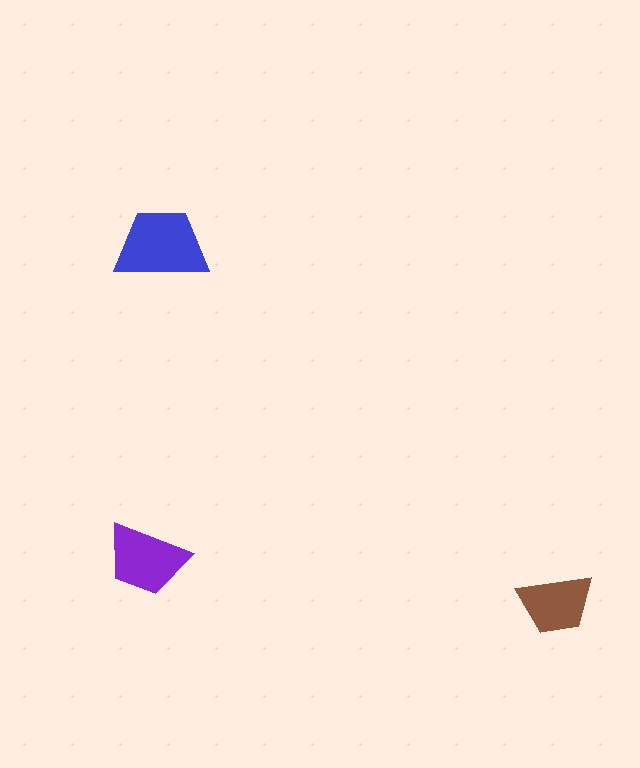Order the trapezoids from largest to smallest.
the blue one, the purple one, the brown one.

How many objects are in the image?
There are 3 objects in the image.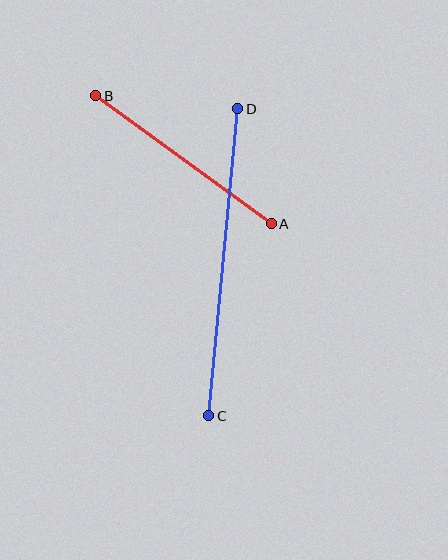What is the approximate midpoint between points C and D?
The midpoint is at approximately (223, 262) pixels.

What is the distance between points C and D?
The distance is approximately 308 pixels.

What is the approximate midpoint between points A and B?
The midpoint is at approximately (184, 160) pixels.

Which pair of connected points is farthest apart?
Points C and D are farthest apart.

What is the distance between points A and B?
The distance is approximately 217 pixels.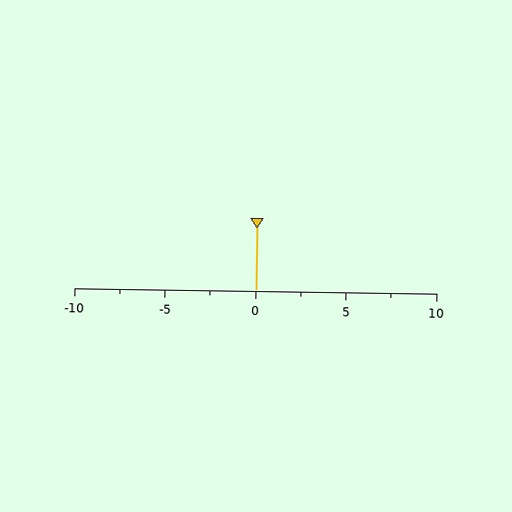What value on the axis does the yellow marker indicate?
The marker indicates approximately 0.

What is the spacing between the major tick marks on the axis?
The major ticks are spaced 5 apart.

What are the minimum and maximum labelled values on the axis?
The axis runs from -10 to 10.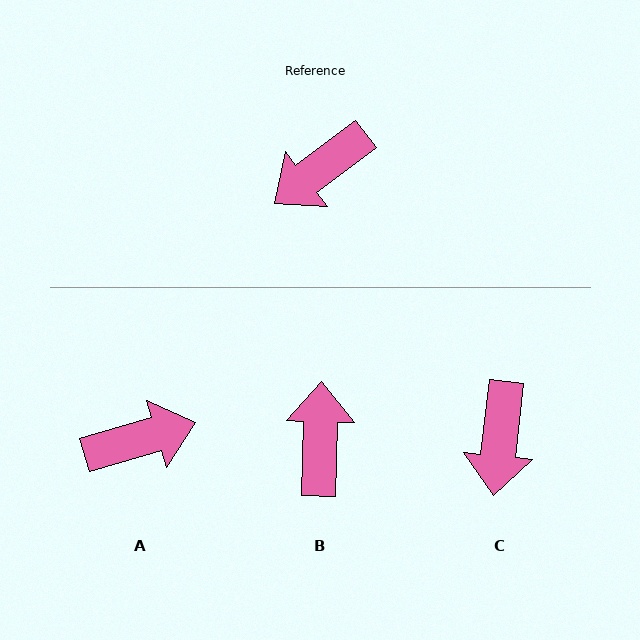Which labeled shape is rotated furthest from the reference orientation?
A, about 159 degrees away.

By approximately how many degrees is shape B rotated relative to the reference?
Approximately 129 degrees clockwise.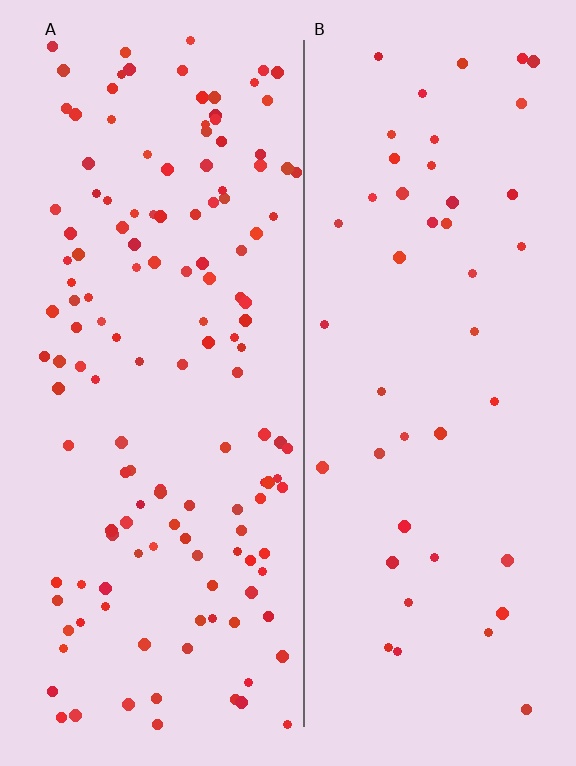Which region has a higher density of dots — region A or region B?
A (the left).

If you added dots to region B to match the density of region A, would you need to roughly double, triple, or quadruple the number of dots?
Approximately triple.